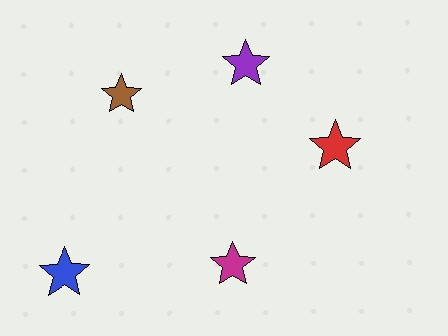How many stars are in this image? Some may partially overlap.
There are 5 stars.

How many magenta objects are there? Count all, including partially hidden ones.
There is 1 magenta object.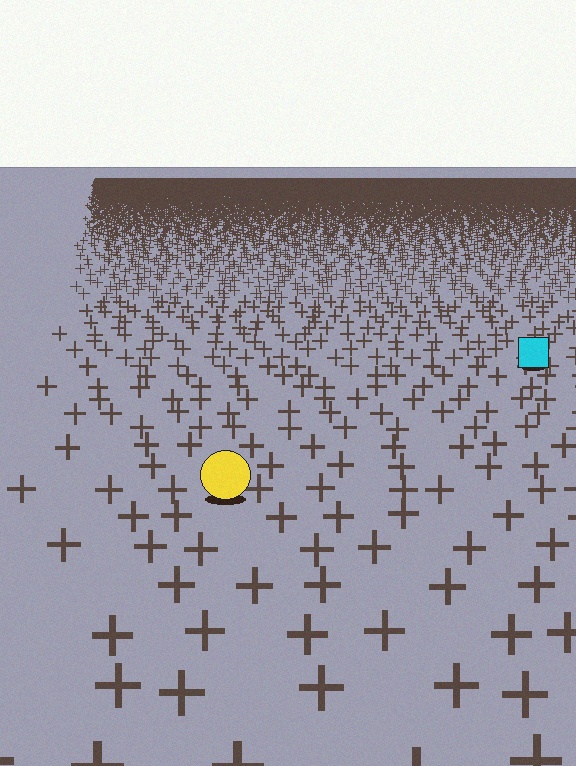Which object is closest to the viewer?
The yellow circle is closest. The texture marks near it are larger and more spread out.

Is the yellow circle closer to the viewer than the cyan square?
Yes. The yellow circle is closer — you can tell from the texture gradient: the ground texture is coarser near it.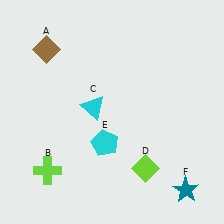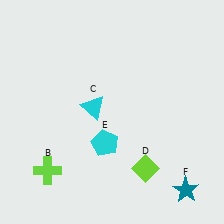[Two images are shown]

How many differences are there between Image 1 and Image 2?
There is 1 difference between the two images.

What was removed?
The brown diamond (A) was removed in Image 2.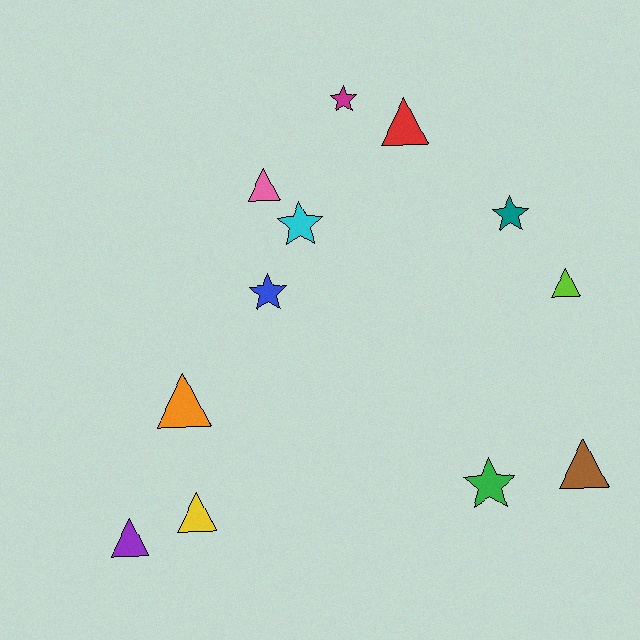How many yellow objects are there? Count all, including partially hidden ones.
There is 1 yellow object.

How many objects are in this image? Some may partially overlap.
There are 12 objects.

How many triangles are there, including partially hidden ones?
There are 7 triangles.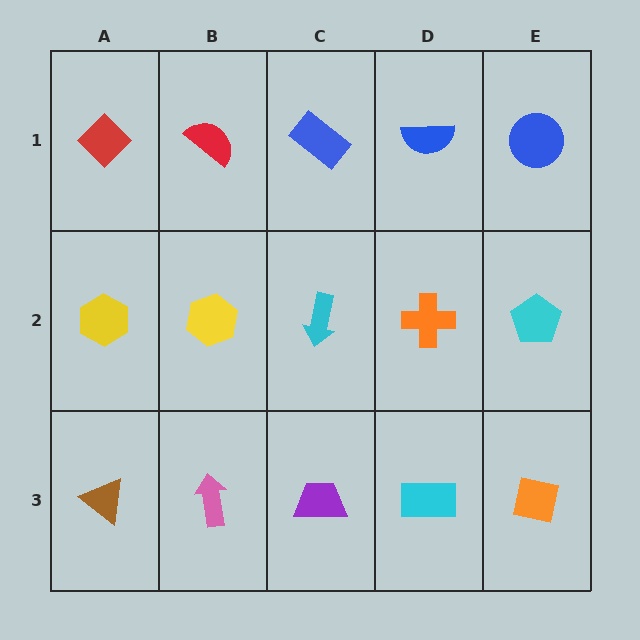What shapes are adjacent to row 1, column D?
An orange cross (row 2, column D), a blue rectangle (row 1, column C), a blue circle (row 1, column E).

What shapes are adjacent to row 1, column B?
A yellow hexagon (row 2, column B), a red diamond (row 1, column A), a blue rectangle (row 1, column C).